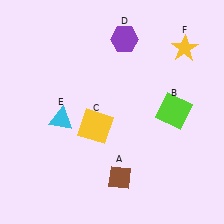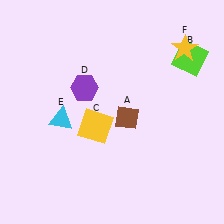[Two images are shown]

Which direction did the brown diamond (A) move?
The brown diamond (A) moved up.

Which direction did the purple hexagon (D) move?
The purple hexagon (D) moved down.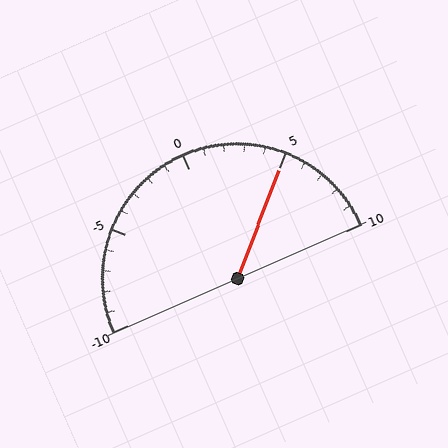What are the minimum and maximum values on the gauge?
The gauge ranges from -10 to 10.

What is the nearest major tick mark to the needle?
The nearest major tick mark is 5.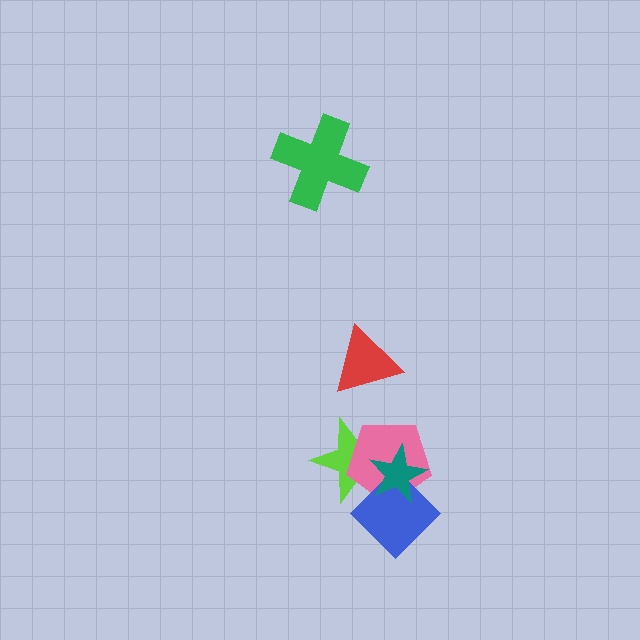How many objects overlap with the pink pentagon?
3 objects overlap with the pink pentagon.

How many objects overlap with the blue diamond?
3 objects overlap with the blue diamond.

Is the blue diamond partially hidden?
Yes, it is partially covered by another shape.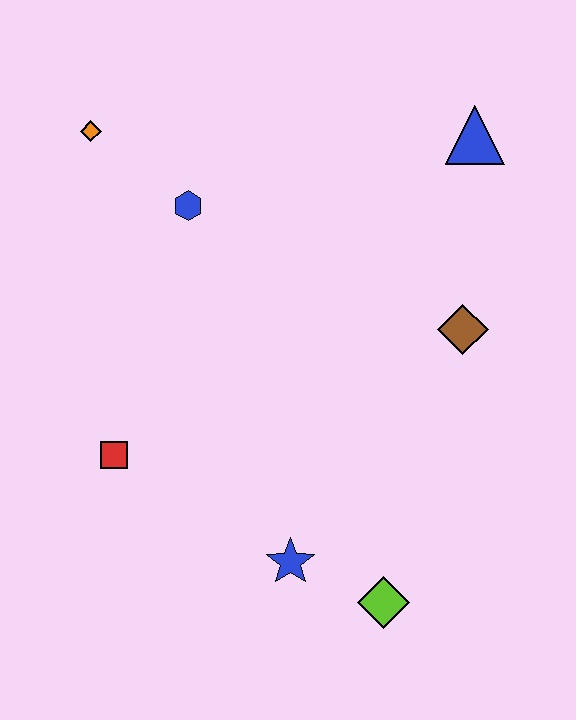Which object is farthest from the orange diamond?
The lime diamond is farthest from the orange diamond.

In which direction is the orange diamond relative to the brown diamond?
The orange diamond is to the left of the brown diamond.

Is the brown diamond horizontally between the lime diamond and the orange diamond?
No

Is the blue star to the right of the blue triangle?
No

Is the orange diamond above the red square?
Yes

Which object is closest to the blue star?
The lime diamond is closest to the blue star.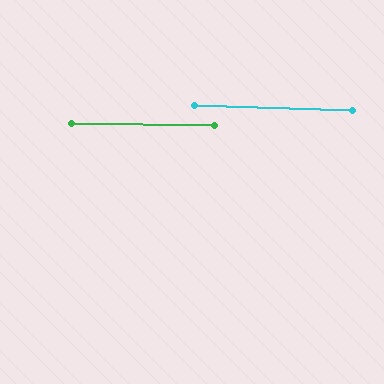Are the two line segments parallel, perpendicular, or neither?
Parallel — their directions differ by only 1.1°.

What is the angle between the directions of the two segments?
Approximately 1 degree.